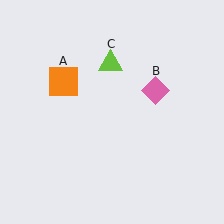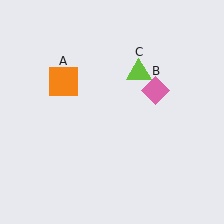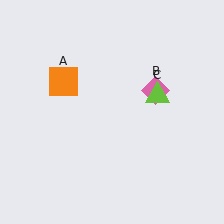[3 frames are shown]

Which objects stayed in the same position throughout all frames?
Orange square (object A) and pink diamond (object B) remained stationary.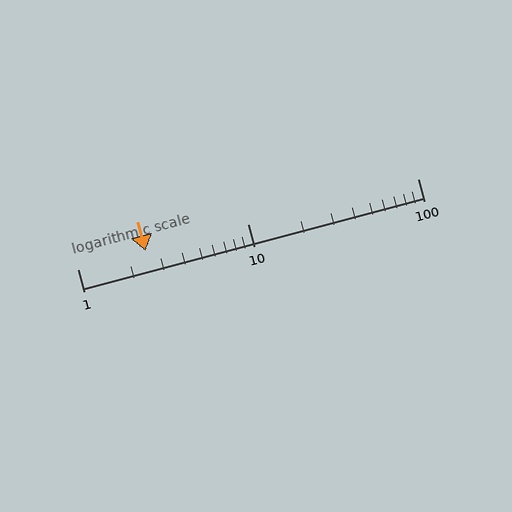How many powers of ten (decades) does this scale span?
The scale spans 2 decades, from 1 to 100.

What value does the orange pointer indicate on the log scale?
The pointer indicates approximately 2.5.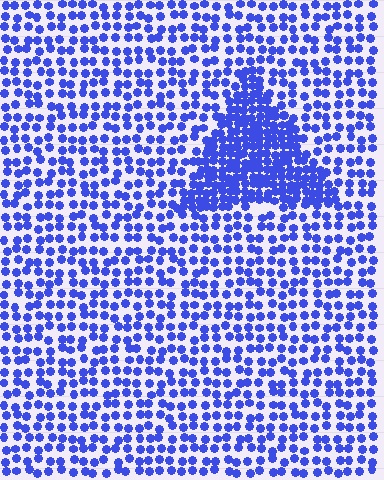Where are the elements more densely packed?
The elements are more densely packed inside the triangle boundary.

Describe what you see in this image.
The image contains small blue elements arranged at two different densities. A triangle-shaped region is visible where the elements are more densely packed than the surrounding area.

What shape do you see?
I see a triangle.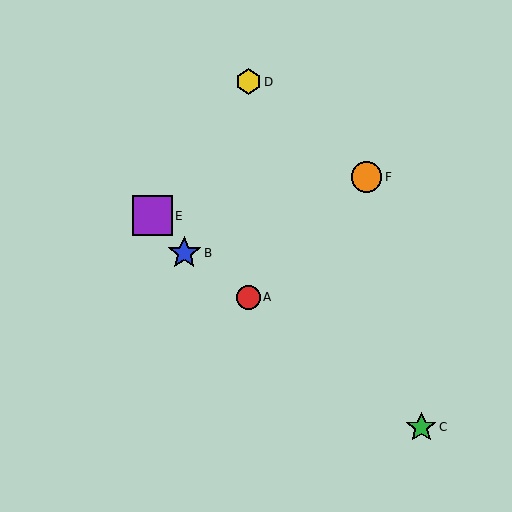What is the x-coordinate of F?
Object F is at x≈366.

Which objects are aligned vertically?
Objects A, D are aligned vertically.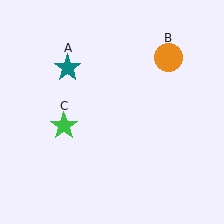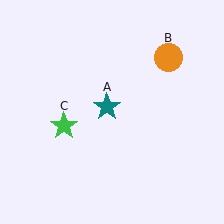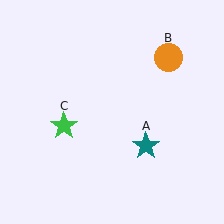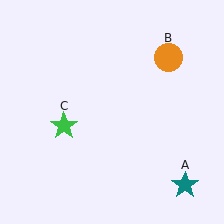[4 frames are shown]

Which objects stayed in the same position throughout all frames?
Orange circle (object B) and green star (object C) remained stationary.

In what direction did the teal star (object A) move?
The teal star (object A) moved down and to the right.